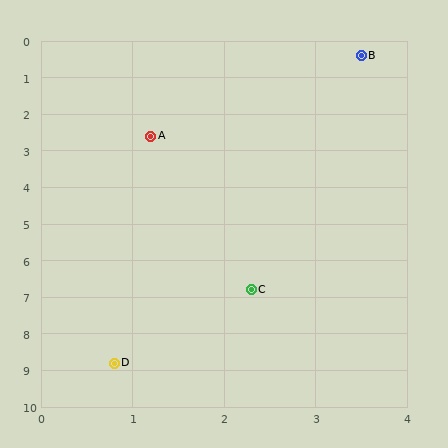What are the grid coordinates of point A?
Point A is at approximately (1.2, 2.6).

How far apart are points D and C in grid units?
Points D and C are about 2.5 grid units apart.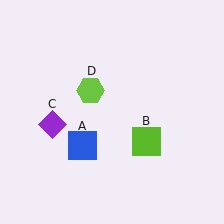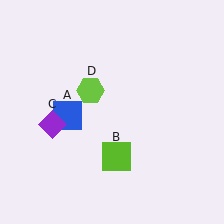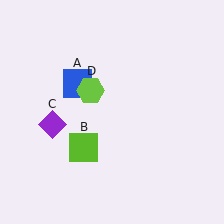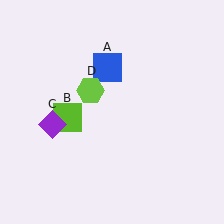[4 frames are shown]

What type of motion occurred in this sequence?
The blue square (object A), lime square (object B) rotated clockwise around the center of the scene.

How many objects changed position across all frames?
2 objects changed position: blue square (object A), lime square (object B).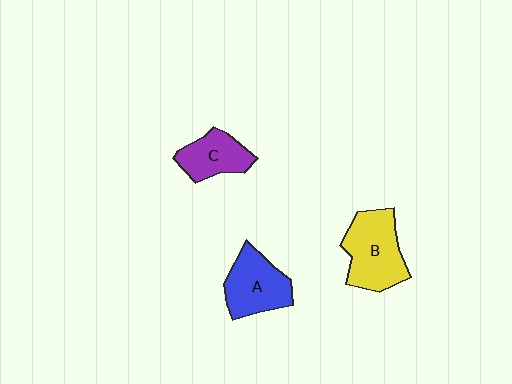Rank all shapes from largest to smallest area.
From largest to smallest: B (yellow), A (blue), C (purple).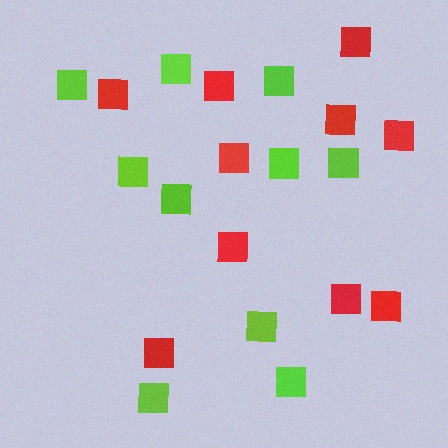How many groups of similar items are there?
There are 2 groups: one group of red squares (10) and one group of lime squares (10).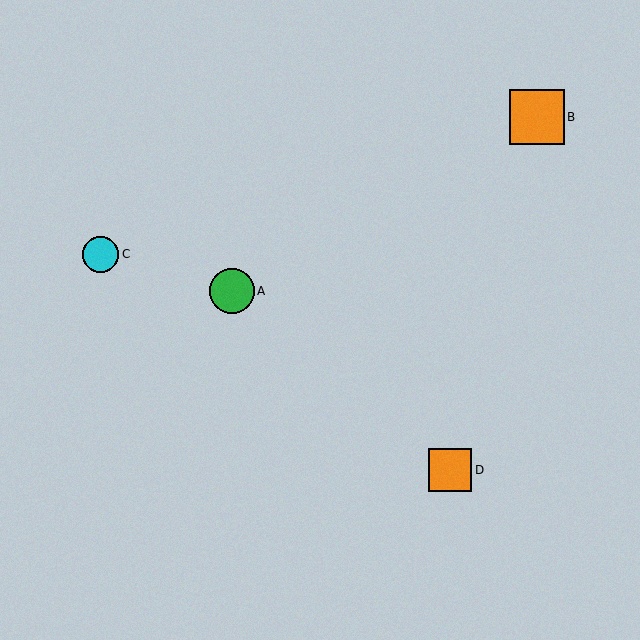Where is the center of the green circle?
The center of the green circle is at (232, 291).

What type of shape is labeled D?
Shape D is an orange square.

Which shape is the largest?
The orange square (labeled B) is the largest.